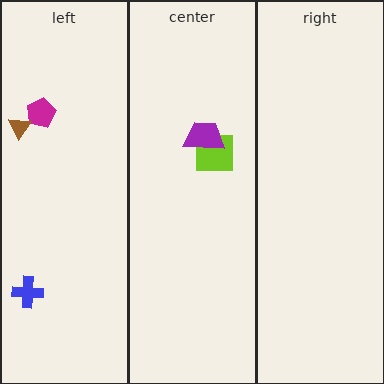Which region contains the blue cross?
The left region.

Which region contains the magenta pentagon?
The left region.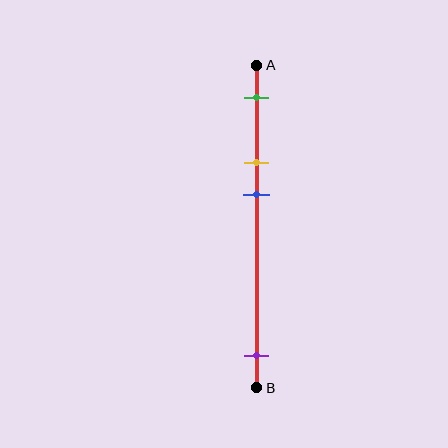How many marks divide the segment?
There are 4 marks dividing the segment.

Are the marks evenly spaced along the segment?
No, the marks are not evenly spaced.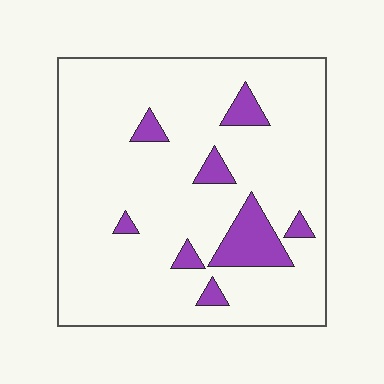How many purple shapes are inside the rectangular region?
8.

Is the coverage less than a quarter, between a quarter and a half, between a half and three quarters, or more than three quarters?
Less than a quarter.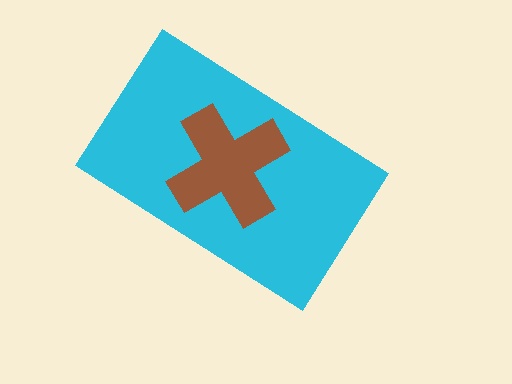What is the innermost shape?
The brown cross.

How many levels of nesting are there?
2.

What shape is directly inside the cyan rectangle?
The brown cross.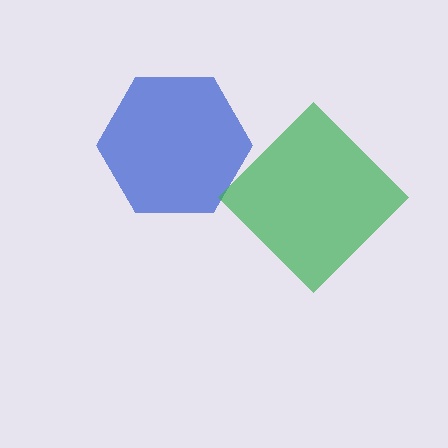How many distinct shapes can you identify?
There are 2 distinct shapes: a blue hexagon, a green diamond.